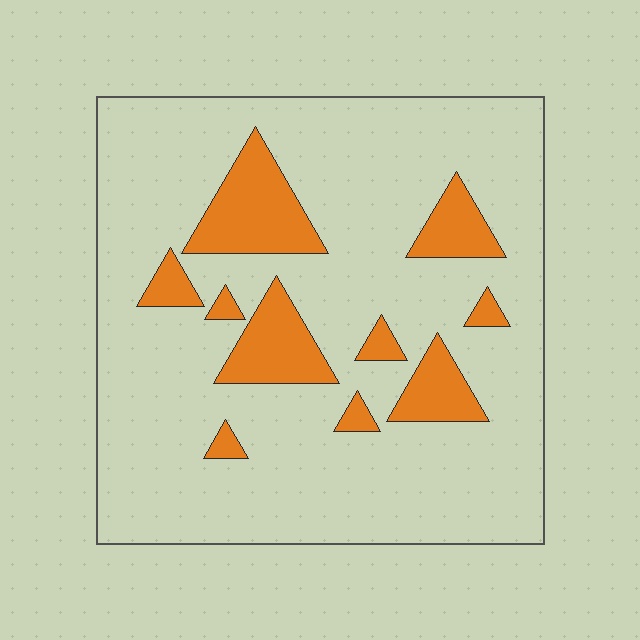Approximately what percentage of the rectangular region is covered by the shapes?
Approximately 15%.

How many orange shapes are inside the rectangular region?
10.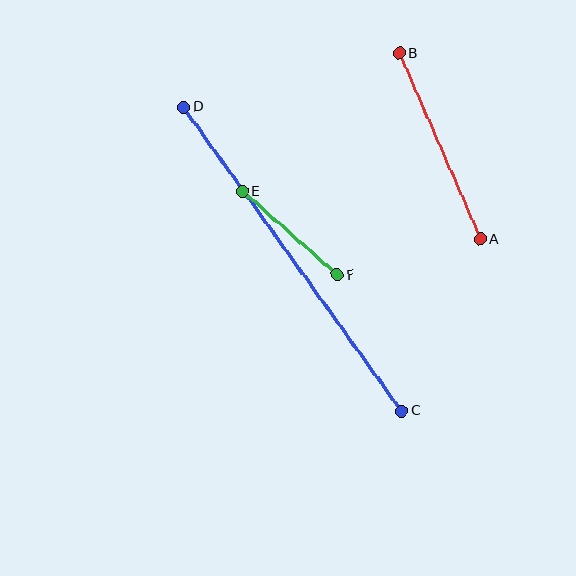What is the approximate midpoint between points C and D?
The midpoint is at approximately (293, 259) pixels.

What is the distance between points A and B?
The distance is approximately 203 pixels.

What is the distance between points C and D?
The distance is approximately 374 pixels.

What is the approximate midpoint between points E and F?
The midpoint is at approximately (290, 233) pixels.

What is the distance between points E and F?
The distance is approximately 126 pixels.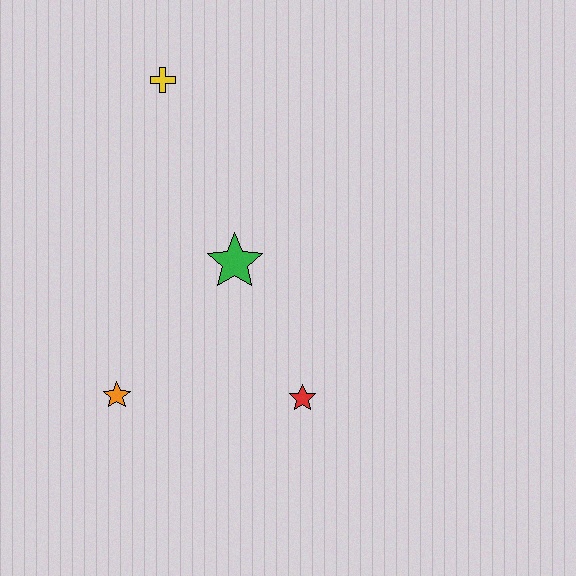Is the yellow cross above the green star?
Yes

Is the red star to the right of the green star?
Yes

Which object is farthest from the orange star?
The yellow cross is farthest from the orange star.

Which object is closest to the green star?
The red star is closest to the green star.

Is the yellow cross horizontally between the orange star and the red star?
Yes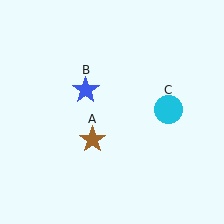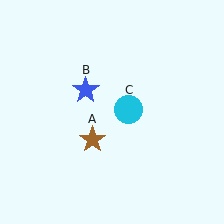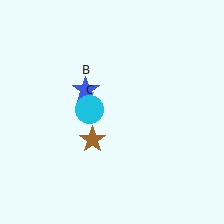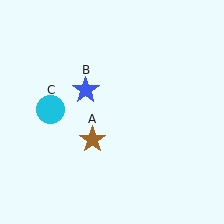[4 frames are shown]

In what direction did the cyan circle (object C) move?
The cyan circle (object C) moved left.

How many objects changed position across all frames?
1 object changed position: cyan circle (object C).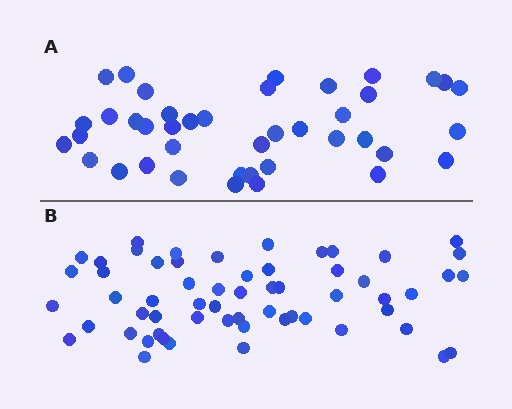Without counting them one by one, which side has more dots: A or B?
Region B (the bottom region) has more dots.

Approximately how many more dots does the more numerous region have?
Region B has approximately 20 more dots than region A.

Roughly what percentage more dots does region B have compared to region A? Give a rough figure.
About 45% more.